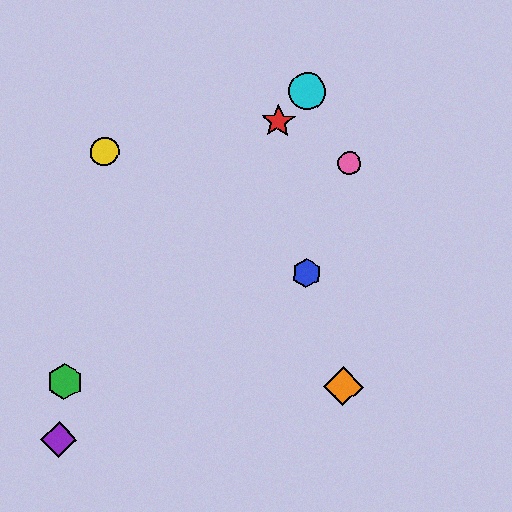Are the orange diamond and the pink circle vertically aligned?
Yes, both are at x≈343.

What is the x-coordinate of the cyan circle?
The cyan circle is at x≈307.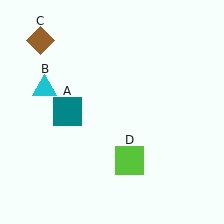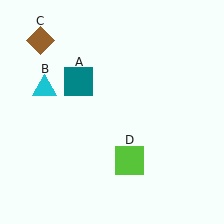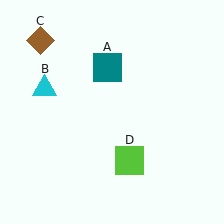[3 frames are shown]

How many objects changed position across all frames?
1 object changed position: teal square (object A).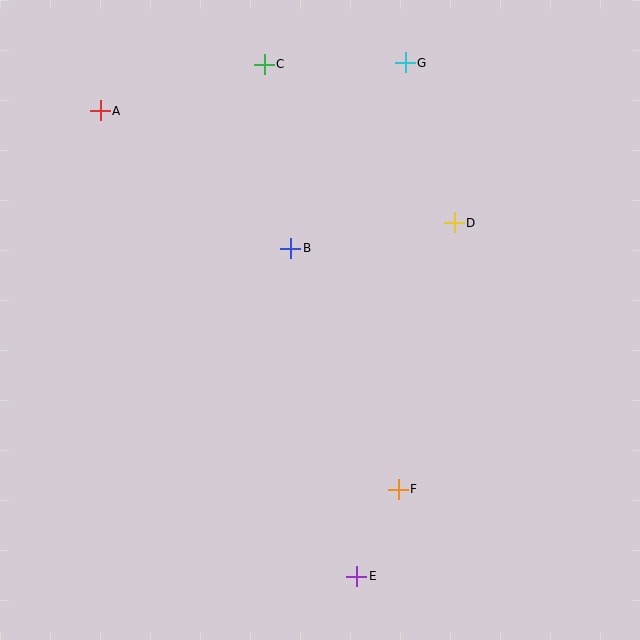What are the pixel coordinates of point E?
Point E is at (357, 576).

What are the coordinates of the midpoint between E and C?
The midpoint between E and C is at (311, 320).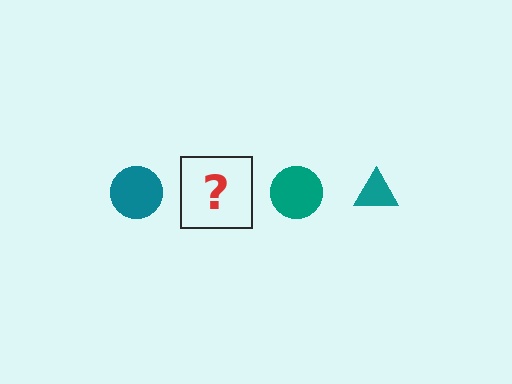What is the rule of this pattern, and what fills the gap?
The rule is that the pattern cycles through circle, triangle shapes in teal. The gap should be filled with a teal triangle.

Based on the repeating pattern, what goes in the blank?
The blank should be a teal triangle.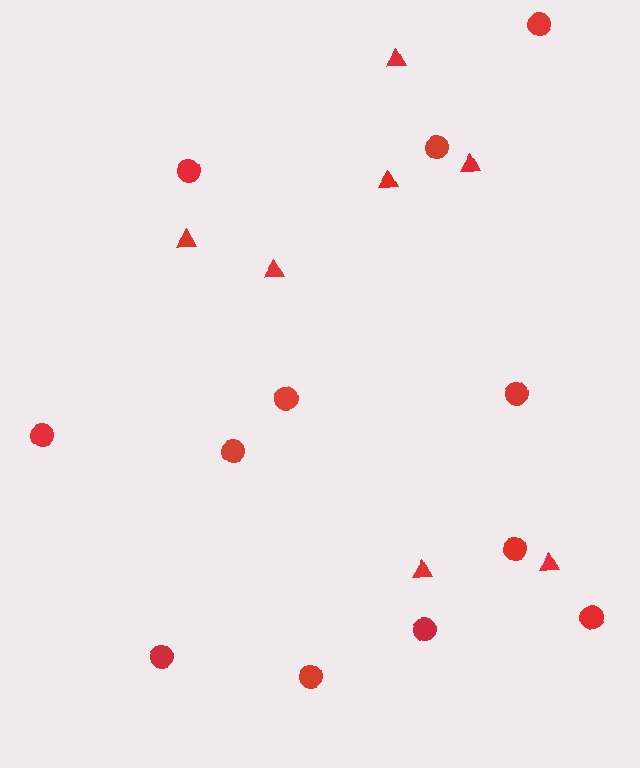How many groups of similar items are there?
There are 2 groups: one group of triangles (7) and one group of circles (12).